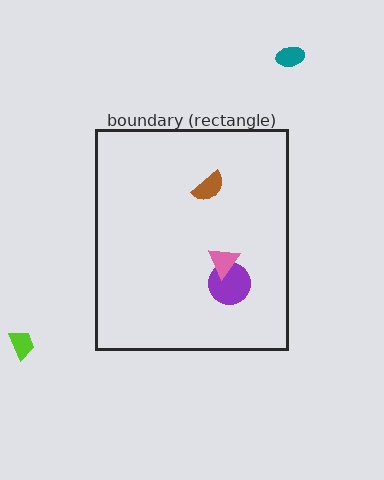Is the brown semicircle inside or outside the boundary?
Inside.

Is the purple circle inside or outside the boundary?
Inside.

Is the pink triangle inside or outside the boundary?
Inside.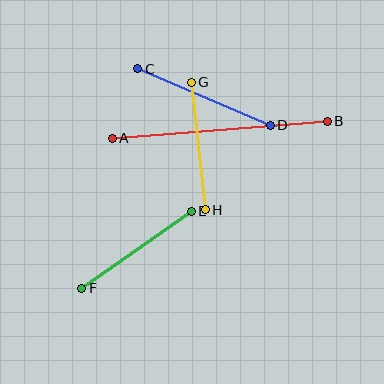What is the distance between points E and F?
The distance is approximately 134 pixels.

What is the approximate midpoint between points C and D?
The midpoint is at approximately (204, 97) pixels.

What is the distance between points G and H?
The distance is approximately 128 pixels.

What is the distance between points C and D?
The distance is approximately 144 pixels.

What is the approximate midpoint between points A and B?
The midpoint is at approximately (220, 130) pixels.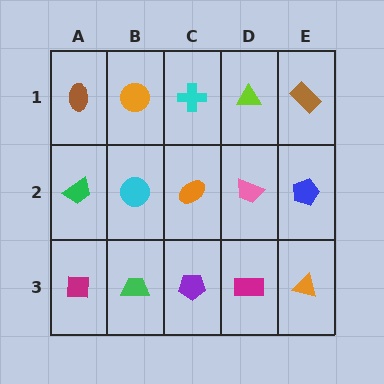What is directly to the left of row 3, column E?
A magenta rectangle.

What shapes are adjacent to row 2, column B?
An orange circle (row 1, column B), a green trapezoid (row 3, column B), a green trapezoid (row 2, column A), an orange ellipse (row 2, column C).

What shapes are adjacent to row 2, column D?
A lime triangle (row 1, column D), a magenta rectangle (row 3, column D), an orange ellipse (row 2, column C), a blue pentagon (row 2, column E).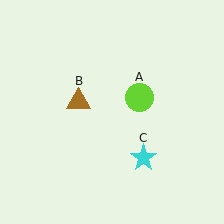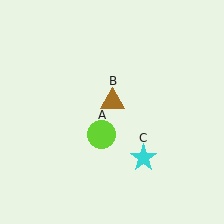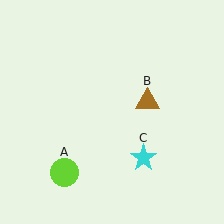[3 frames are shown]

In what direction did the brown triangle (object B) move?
The brown triangle (object B) moved right.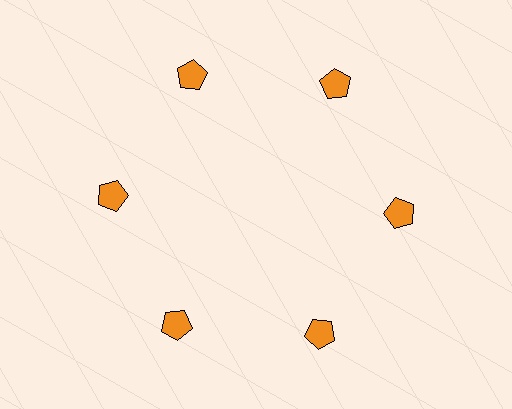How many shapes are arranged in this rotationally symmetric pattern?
There are 6 shapes, arranged in 6 groups of 1.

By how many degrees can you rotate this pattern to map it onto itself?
The pattern maps onto itself every 60 degrees of rotation.